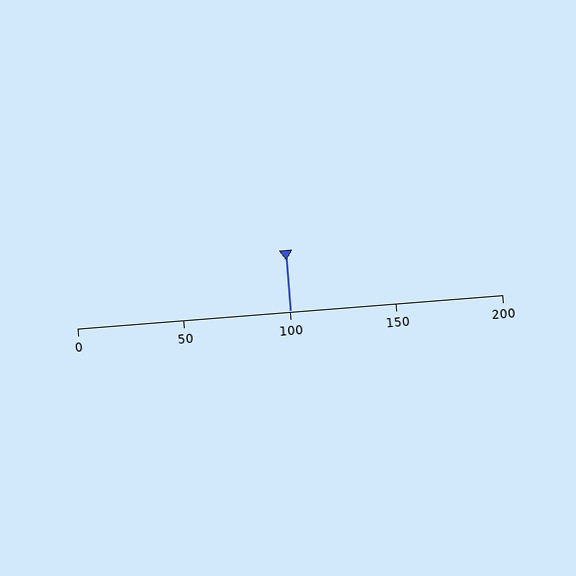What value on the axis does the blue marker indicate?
The marker indicates approximately 100.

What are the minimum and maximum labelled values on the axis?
The axis runs from 0 to 200.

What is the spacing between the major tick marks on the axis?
The major ticks are spaced 50 apart.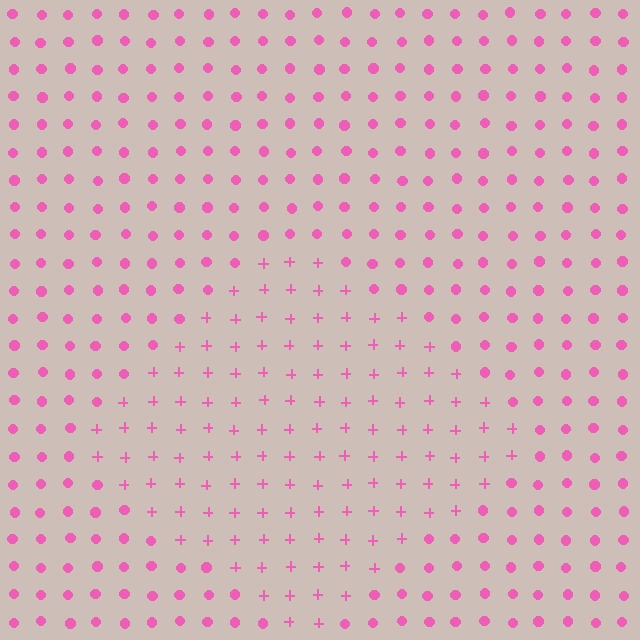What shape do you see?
I see a diamond.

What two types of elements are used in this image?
The image uses plus signs inside the diamond region and circles outside it.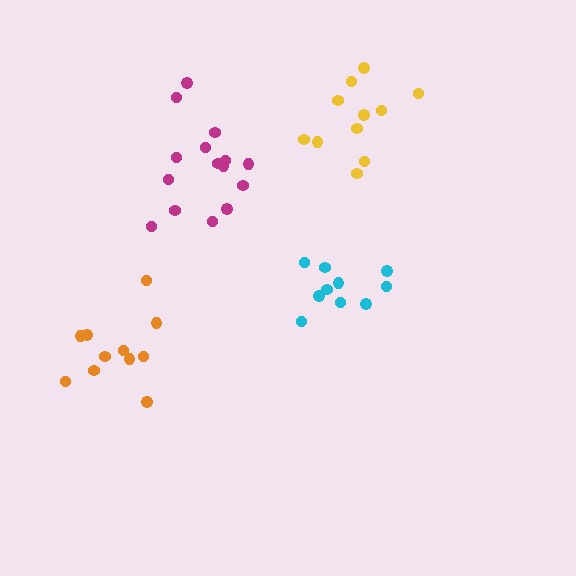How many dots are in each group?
Group 1: 15 dots, Group 2: 11 dots, Group 3: 10 dots, Group 4: 11 dots (47 total).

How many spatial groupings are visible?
There are 4 spatial groupings.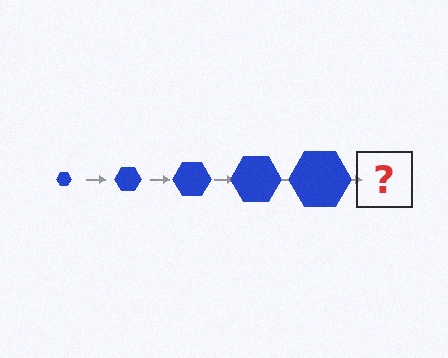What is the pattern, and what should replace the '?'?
The pattern is that the hexagon gets progressively larger each step. The '?' should be a blue hexagon, larger than the previous one.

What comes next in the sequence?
The next element should be a blue hexagon, larger than the previous one.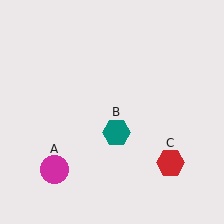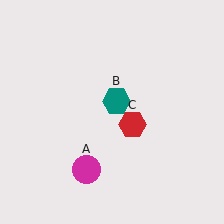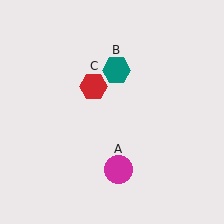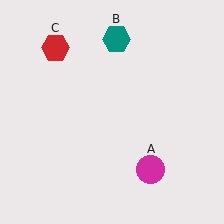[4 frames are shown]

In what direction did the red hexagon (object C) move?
The red hexagon (object C) moved up and to the left.